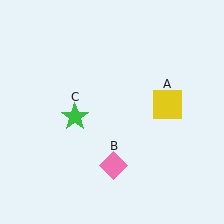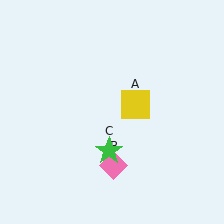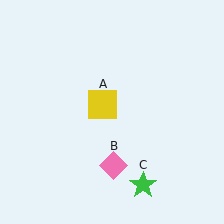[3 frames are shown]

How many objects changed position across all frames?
2 objects changed position: yellow square (object A), green star (object C).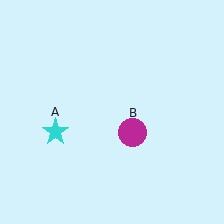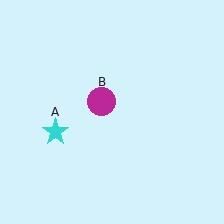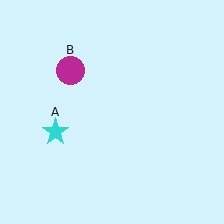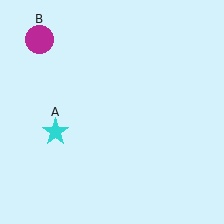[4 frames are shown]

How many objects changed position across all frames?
1 object changed position: magenta circle (object B).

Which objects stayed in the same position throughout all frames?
Cyan star (object A) remained stationary.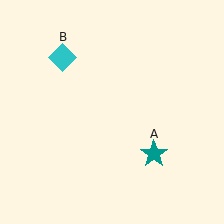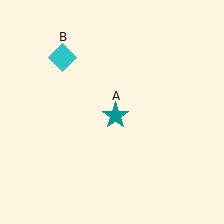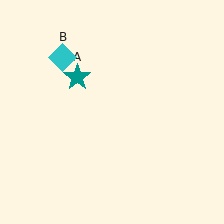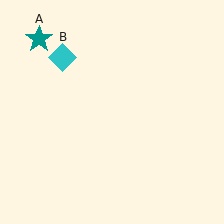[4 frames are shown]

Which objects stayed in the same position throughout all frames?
Cyan diamond (object B) remained stationary.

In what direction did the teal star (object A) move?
The teal star (object A) moved up and to the left.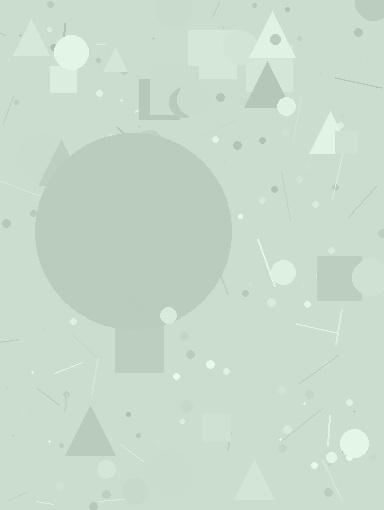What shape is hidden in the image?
A circle is hidden in the image.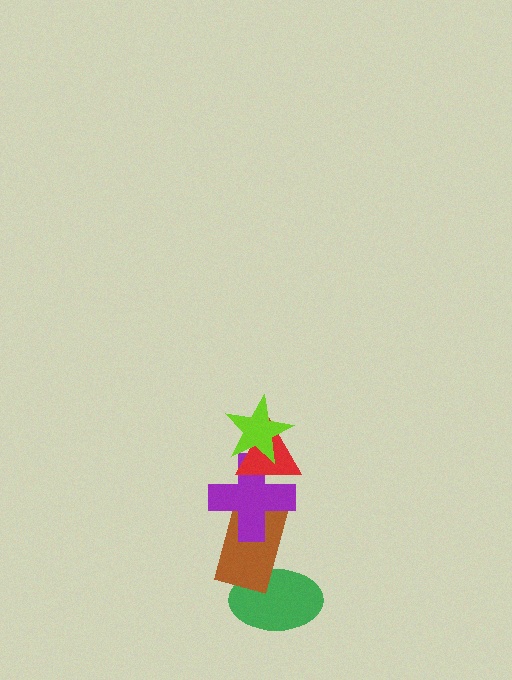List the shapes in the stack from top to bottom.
From top to bottom: the lime star, the red triangle, the purple cross, the brown rectangle, the green ellipse.